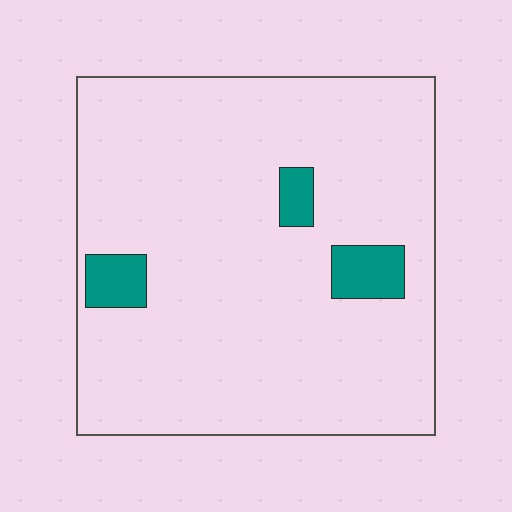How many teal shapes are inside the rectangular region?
3.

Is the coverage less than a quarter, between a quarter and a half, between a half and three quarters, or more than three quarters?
Less than a quarter.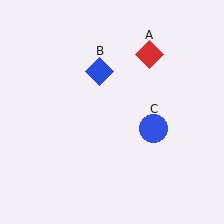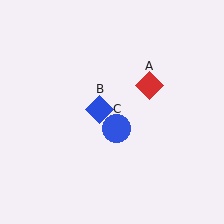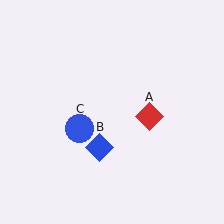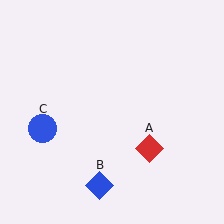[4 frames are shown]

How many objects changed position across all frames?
3 objects changed position: red diamond (object A), blue diamond (object B), blue circle (object C).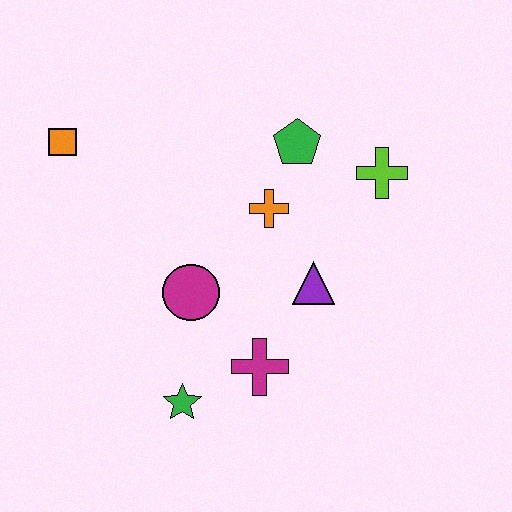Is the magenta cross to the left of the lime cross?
Yes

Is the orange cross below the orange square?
Yes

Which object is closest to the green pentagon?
The orange cross is closest to the green pentagon.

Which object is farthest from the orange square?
The lime cross is farthest from the orange square.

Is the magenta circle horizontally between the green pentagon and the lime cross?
No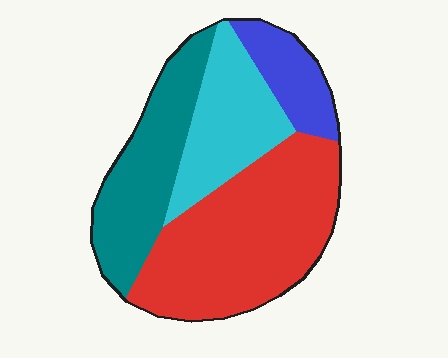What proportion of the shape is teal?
Teal takes up about one quarter (1/4) of the shape.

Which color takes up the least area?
Blue, at roughly 10%.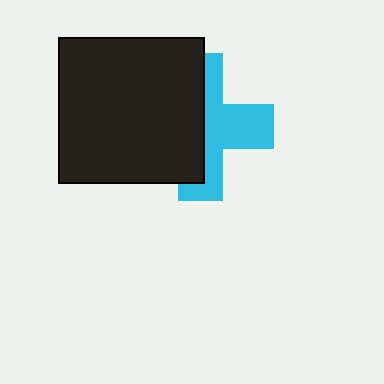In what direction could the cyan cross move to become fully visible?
The cyan cross could move right. That would shift it out from behind the black square entirely.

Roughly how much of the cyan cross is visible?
About half of it is visible (roughly 48%).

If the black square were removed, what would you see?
You would see the complete cyan cross.